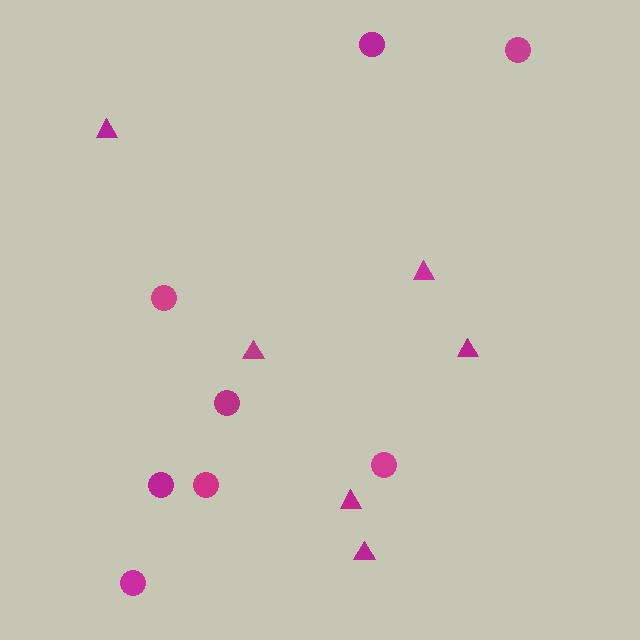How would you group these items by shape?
There are 2 groups: one group of triangles (6) and one group of circles (8).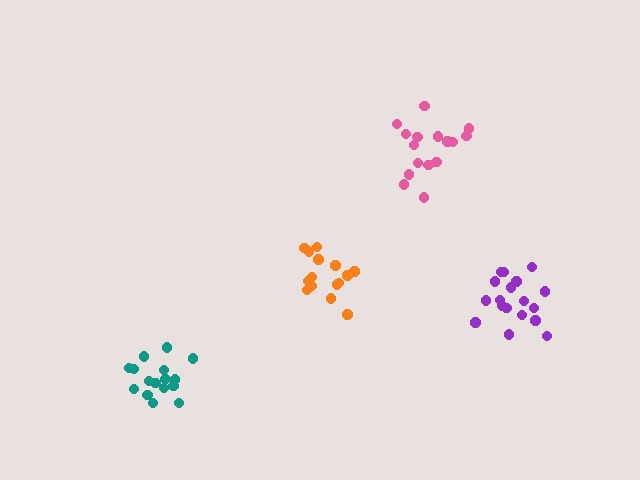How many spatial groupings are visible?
There are 4 spatial groupings.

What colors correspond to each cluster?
The clusters are colored: purple, teal, orange, pink.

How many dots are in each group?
Group 1: 19 dots, Group 2: 16 dots, Group 3: 15 dots, Group 4: 16 dots (66 total).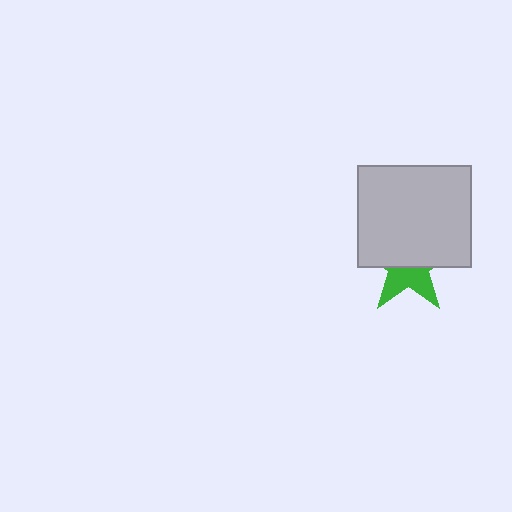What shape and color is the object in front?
The object in front is a light gray rectangle.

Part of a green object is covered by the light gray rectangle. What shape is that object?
It is a star.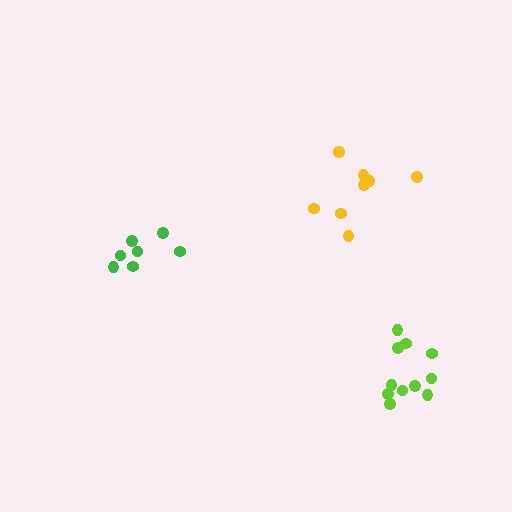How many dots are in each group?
Group 1: 8 dots, Group 2: 7 dots, Group 3: 11 dots (26 total).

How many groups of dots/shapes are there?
There are 3 groups.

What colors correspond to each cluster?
The clusters are colored: yellow, green, lime.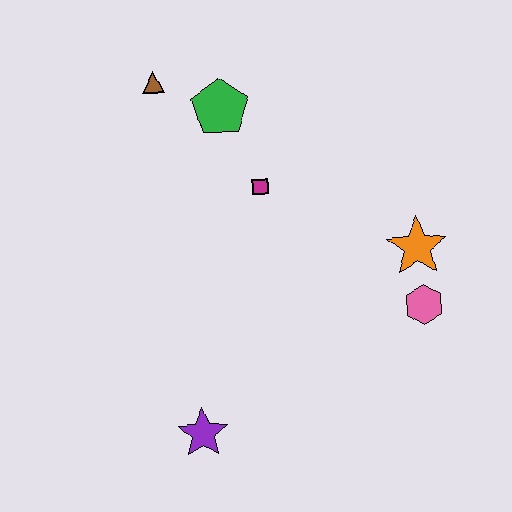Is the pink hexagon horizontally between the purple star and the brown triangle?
No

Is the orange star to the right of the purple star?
Yes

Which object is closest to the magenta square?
The green pentagon is closest to the magenta square.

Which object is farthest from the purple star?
The brown triangle is farthest from the purple star.